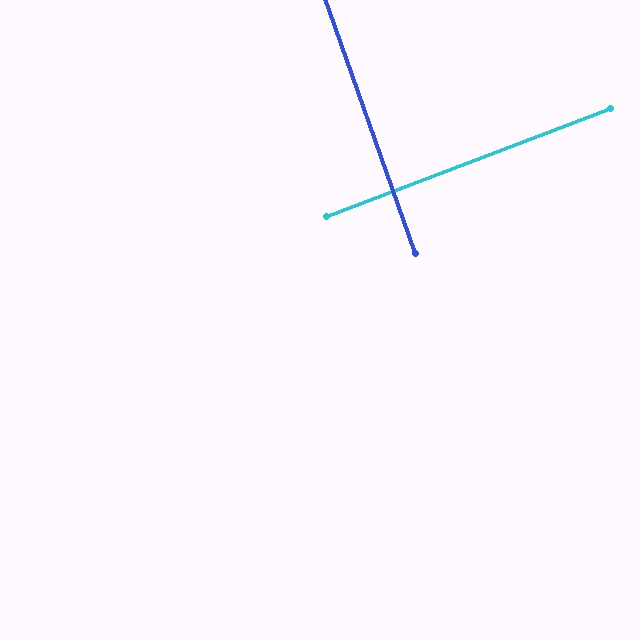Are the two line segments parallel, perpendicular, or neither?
Perpendicular — they meet at approximately 89°.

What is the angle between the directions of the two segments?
Approximately 89 degrees.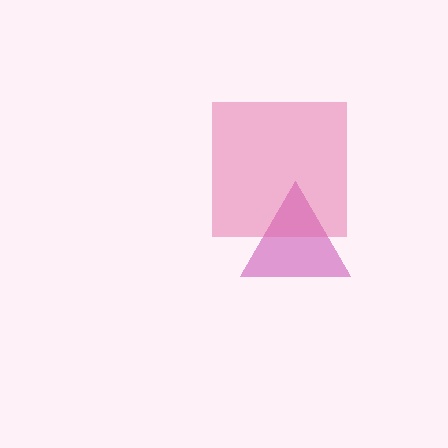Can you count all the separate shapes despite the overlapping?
Yes, there are 2 separate shapes.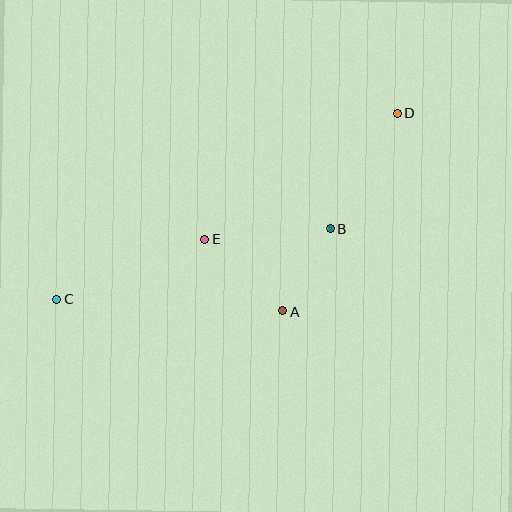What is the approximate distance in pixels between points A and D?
The distance between A and D is approximately 229 pixels.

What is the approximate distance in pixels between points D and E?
The distance between D and E is approximately 230 pixels.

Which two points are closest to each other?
Points A and B are closest to each other.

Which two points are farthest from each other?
Points C and D are farthest from each other.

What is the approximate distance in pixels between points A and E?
The distance between A and E is approximately 106 pixels.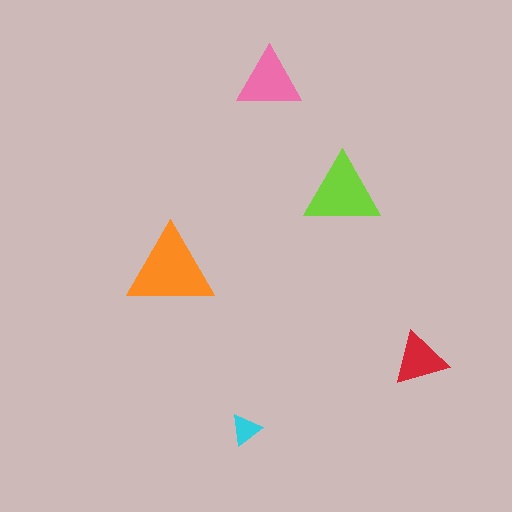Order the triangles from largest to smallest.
the orange one, the lime one, the pink one, the red one, the cyan one.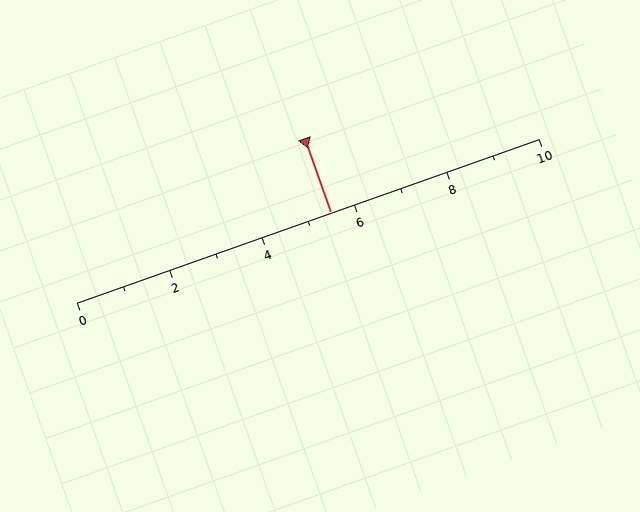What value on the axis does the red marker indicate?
The marker indicates approximately 5.5.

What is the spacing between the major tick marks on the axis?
The major ticks are spaced 2 apart.